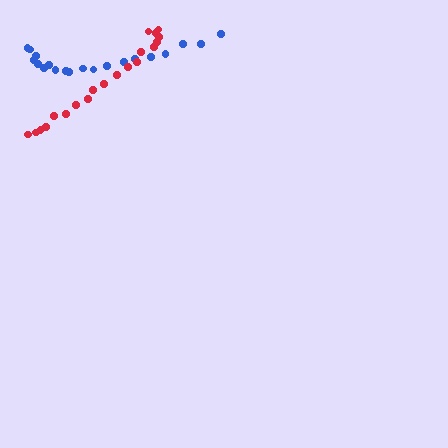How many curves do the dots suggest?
There are 2 distinct paths.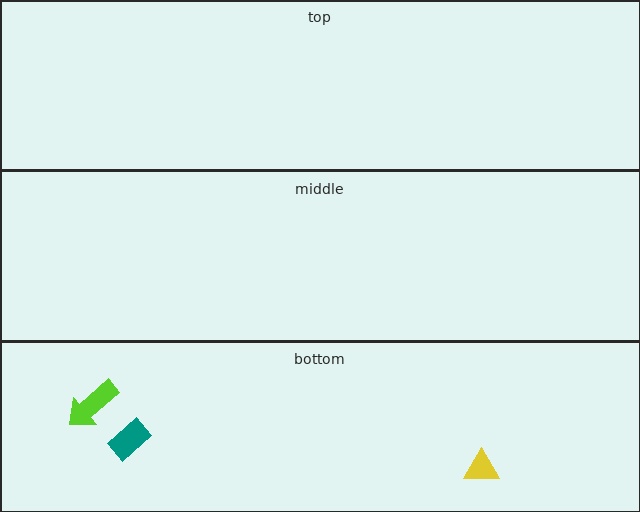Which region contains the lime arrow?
The bottom region.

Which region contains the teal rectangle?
The bottom region.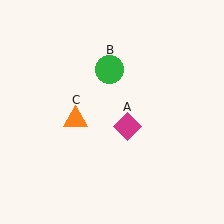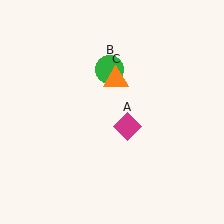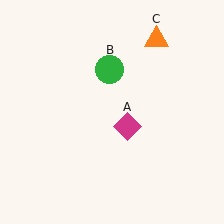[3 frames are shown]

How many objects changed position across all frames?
1 object changed position: orange triangle (object C).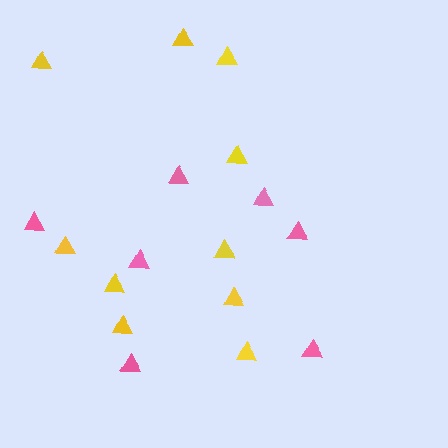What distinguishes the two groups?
There are 2 groups: one group of pink triangles (7) and one group of yellow triangles (10).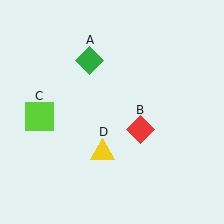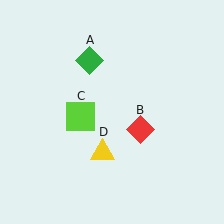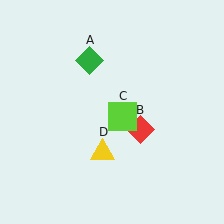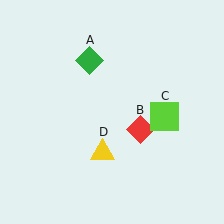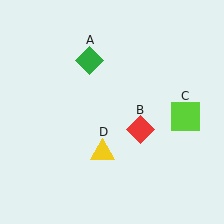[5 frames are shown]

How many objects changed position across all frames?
1 object changed position: lime square (object C).